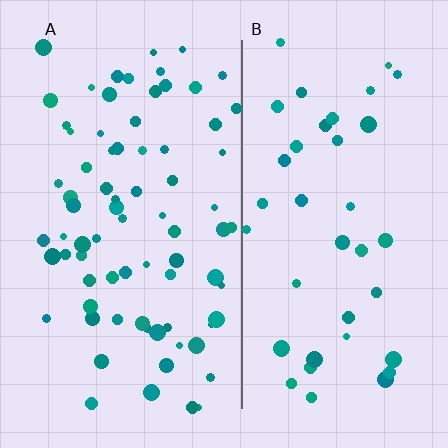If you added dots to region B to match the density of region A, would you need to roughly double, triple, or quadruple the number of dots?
Approximately double.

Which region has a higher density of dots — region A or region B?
A (the left).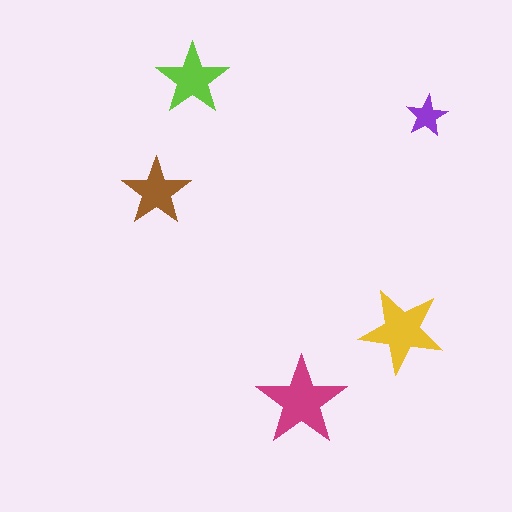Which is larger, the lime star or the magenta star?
The magenta one.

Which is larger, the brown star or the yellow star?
The yellow one.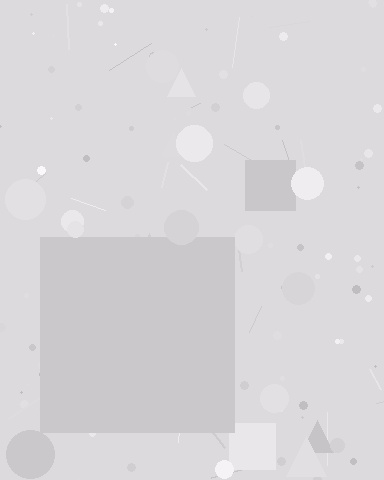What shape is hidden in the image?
A square is hidden in the image.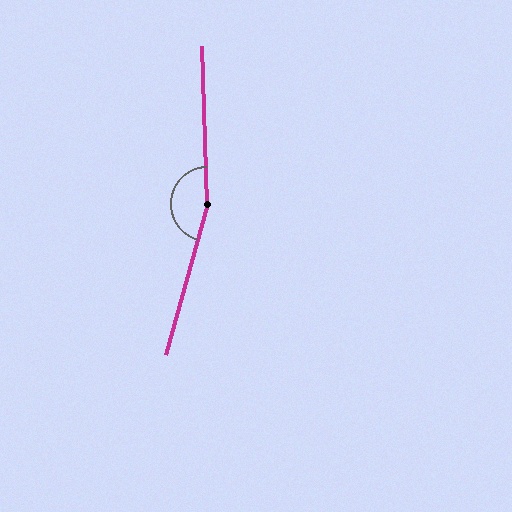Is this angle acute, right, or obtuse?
It is obtuse.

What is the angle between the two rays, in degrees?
Approximately 163 degrees.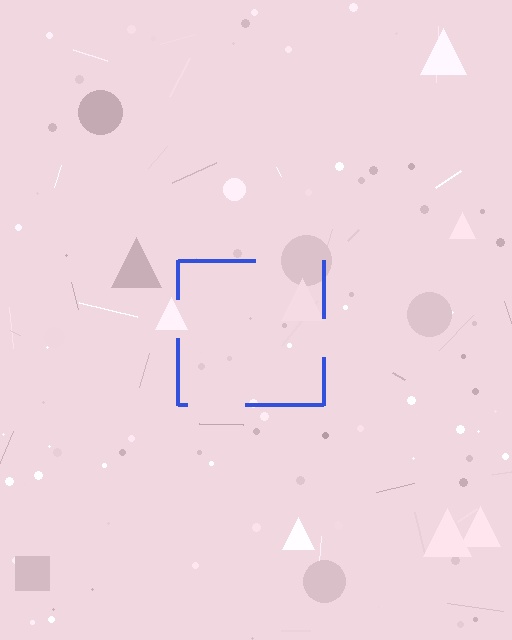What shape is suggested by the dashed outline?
The dashed outline suggests a square.